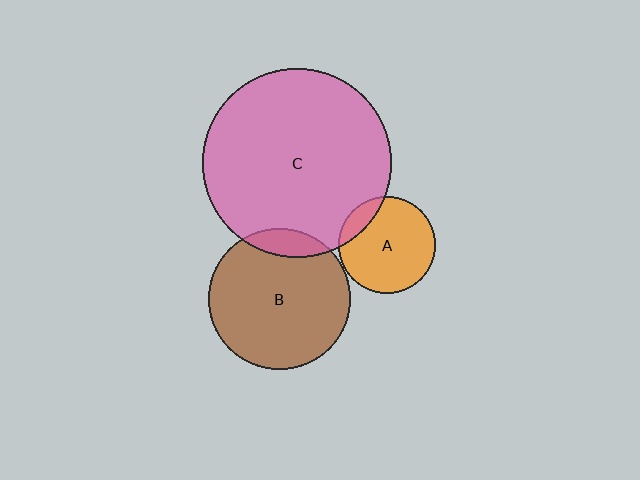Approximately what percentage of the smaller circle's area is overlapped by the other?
Approximately 15%.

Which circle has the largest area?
Circle C (pink).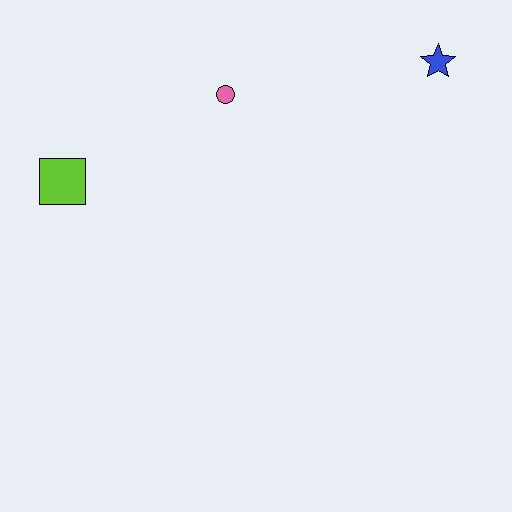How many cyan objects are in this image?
There are no cyan objects.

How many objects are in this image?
There are 3 objects.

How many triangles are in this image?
There are no triangles.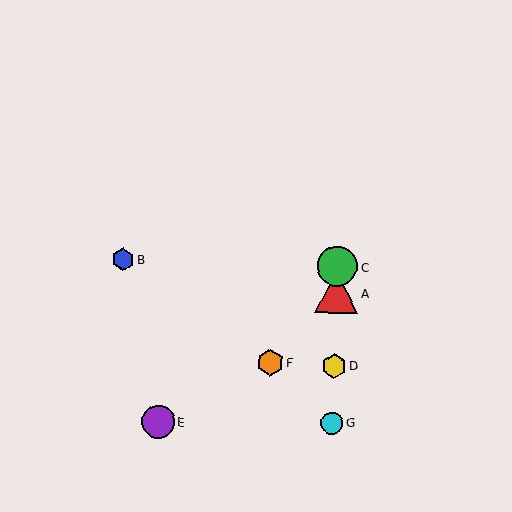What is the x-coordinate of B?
Object B is at x≈123.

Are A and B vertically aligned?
No, A is at x≈337 and B is at x≈123.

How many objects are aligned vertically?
4 objects (A, C, D, G) are aligned vertically.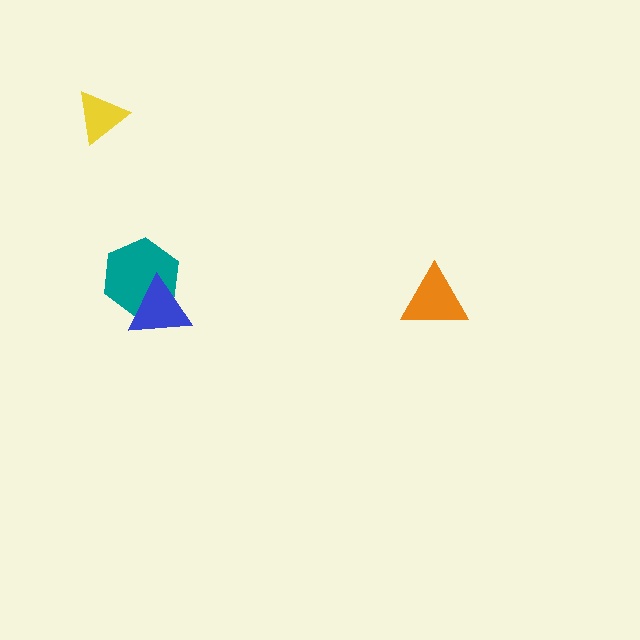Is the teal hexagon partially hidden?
Yes, it is partially covered by another shape.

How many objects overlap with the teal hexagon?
1 object overlaps with the teal hexagon.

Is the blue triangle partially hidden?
No, no other shape covers it.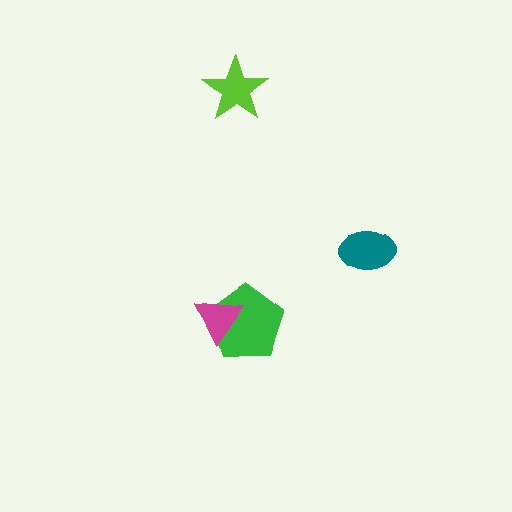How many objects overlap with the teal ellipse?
0 objects overlap with the teal ellipse.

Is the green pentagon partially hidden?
Yes, it is partially covered by another shape.